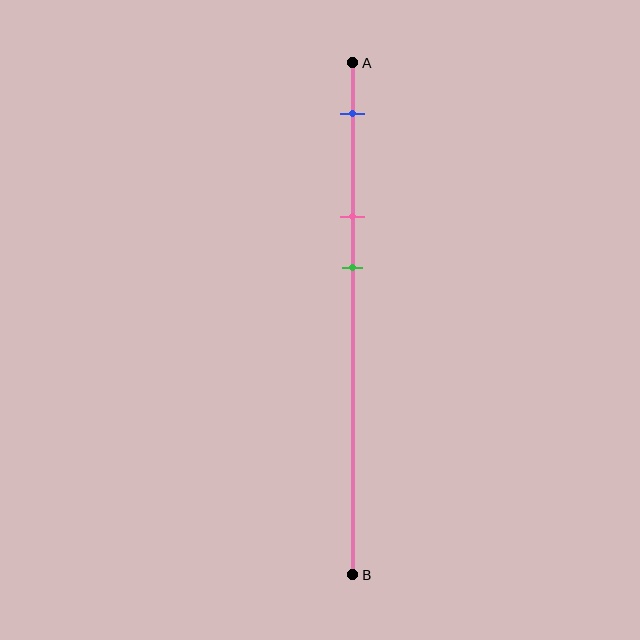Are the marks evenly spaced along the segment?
Yes, the marks are approximately evenly spaced.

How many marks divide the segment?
There are 3 marks dividing the segment.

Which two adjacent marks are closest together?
The pink and green marks are the closest adjacent pair.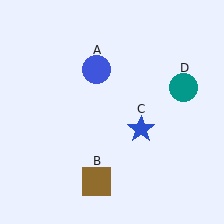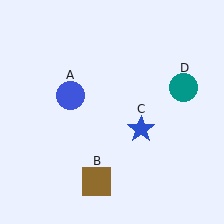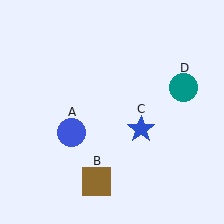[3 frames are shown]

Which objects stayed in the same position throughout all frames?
Brown square (object B) and blue star (object C) and teal circle (object D) remained stationary.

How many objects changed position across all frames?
1 object changed position: blue circle (object A).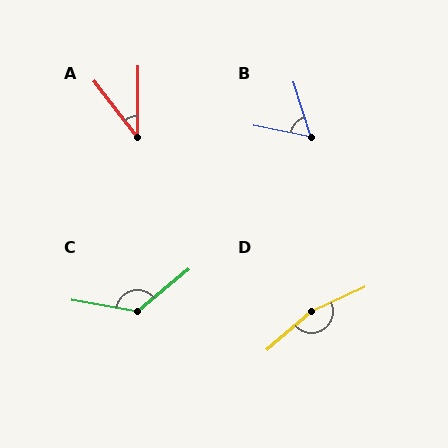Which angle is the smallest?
A, at approximately 38 degrees.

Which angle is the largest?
D, at approximately 164 degrees.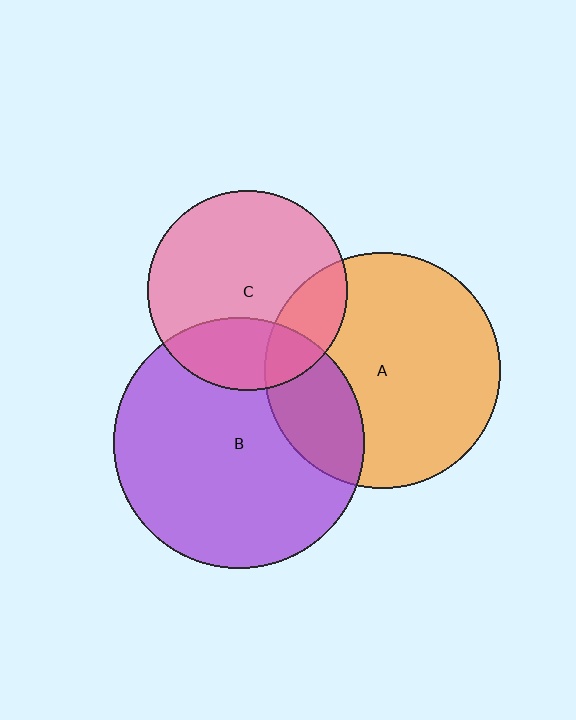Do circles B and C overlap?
Yes.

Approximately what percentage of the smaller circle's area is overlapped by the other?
Approximately 25%.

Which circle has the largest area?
Circle B (purple).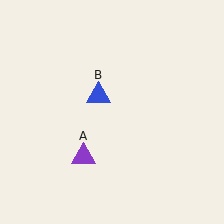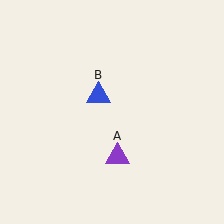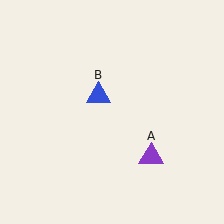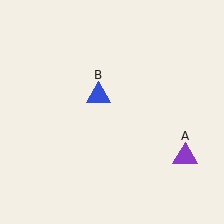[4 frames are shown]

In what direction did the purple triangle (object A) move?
The purple triangle (object A) moved right.